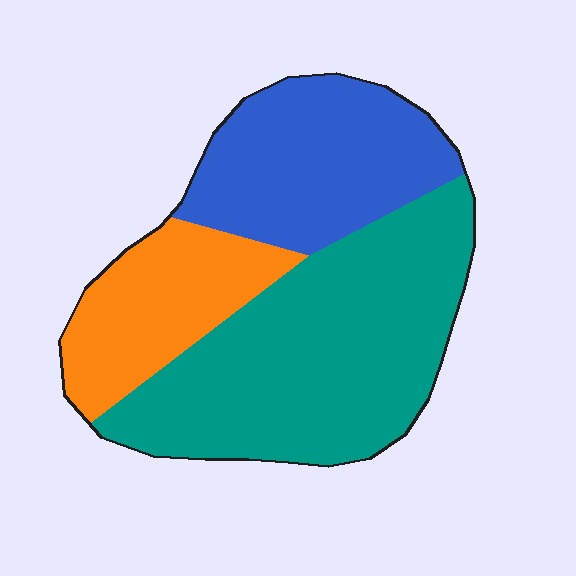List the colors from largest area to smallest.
From largest to smallest: teal, blue, orange.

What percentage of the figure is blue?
Blue takes up between a quarter and a half of the figure.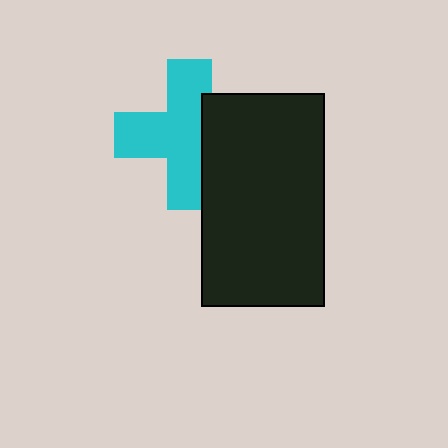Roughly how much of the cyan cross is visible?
Most of it is visible (roughly 68%).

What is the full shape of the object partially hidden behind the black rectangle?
The partially hidden object is a cyan cross.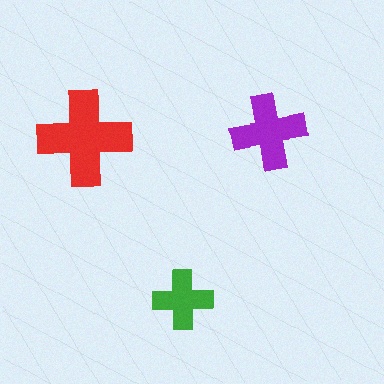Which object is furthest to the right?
The purple cross is rightmost.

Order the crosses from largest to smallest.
the red one, the purple one, the green one.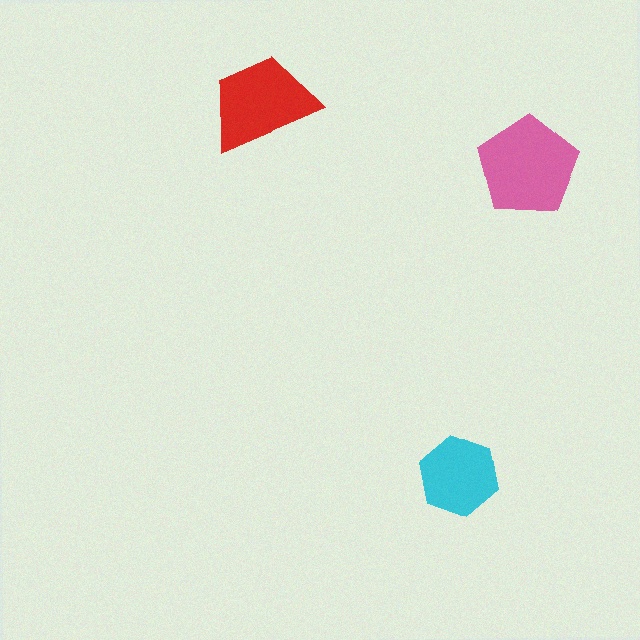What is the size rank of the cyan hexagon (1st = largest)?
3rd.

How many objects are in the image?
There are 3 objects in the image.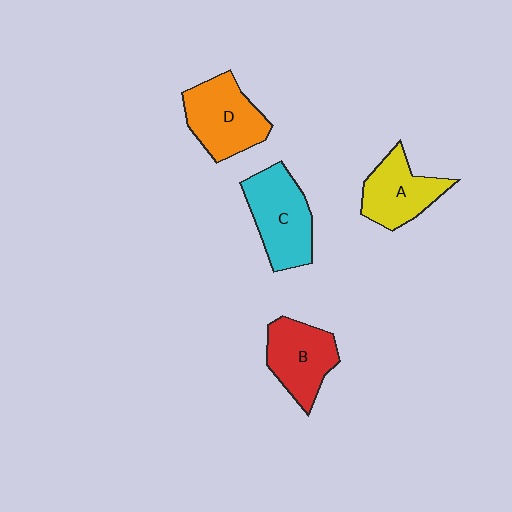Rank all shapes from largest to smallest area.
From largest to smallest: C (cyan), D (orange), B (red), A (yellow).